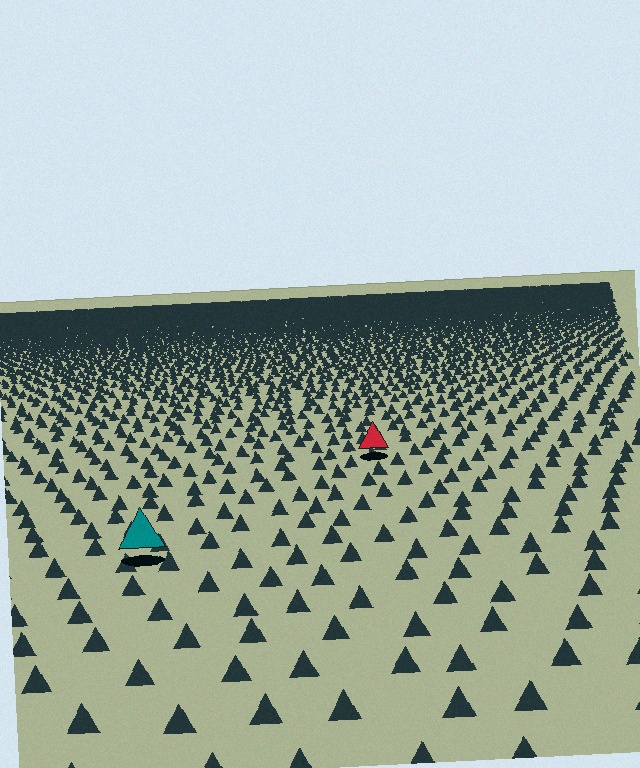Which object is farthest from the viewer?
The red triangle is farthest from the viewer. It appears smaller and the ground texture around it is denser.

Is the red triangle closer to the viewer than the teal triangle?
No. The teal triangle is closer — you can tell from the texture gradient: the ground texture is coarser near it.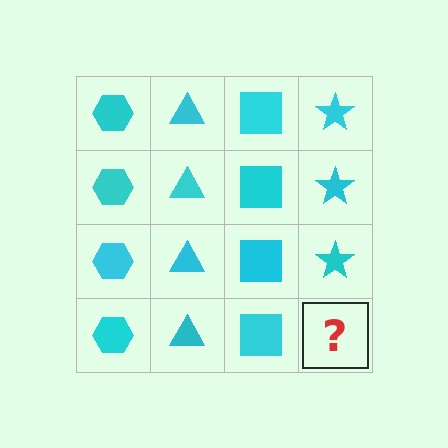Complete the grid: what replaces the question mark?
The question mark should be replaced with a cyan star.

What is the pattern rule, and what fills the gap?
The rule is that each column has a consistent shape. The gap should be filled with a cyan star.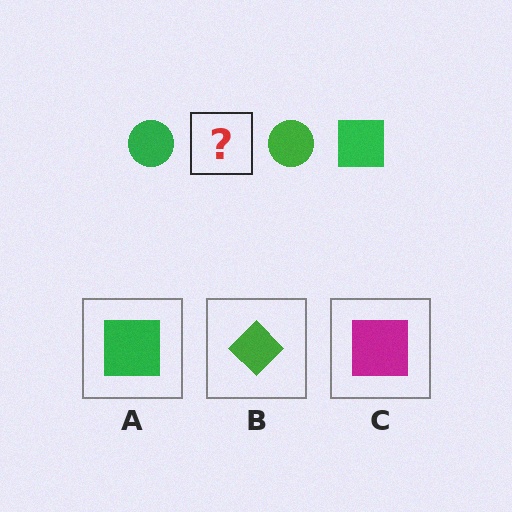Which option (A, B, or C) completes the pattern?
A.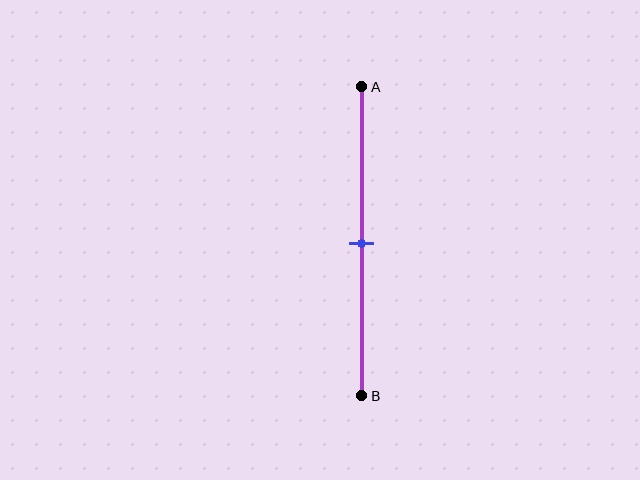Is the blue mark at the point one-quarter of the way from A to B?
No, the mark is at about 50% from A, not at the 25% one-quarter point.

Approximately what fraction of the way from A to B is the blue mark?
The blue mark is approximately 50% of the way from A to B.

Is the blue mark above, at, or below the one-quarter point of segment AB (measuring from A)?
The blue mark is below the one-quarter point of segment AB.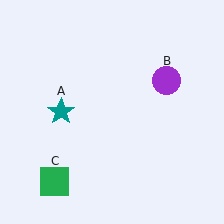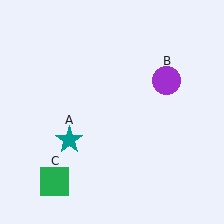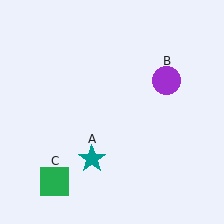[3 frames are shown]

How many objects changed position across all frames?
1 object changed position: teal star (object A).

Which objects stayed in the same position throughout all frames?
Purple circle (object B) and green square (object C) remained stationary.